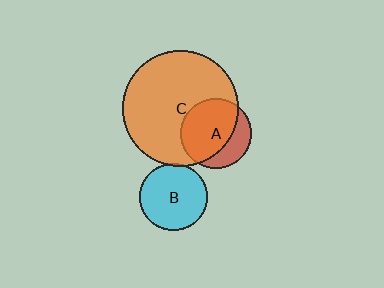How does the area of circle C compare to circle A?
Approximately 2.7 times.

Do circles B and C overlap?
Yes.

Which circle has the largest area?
Circle C (orange).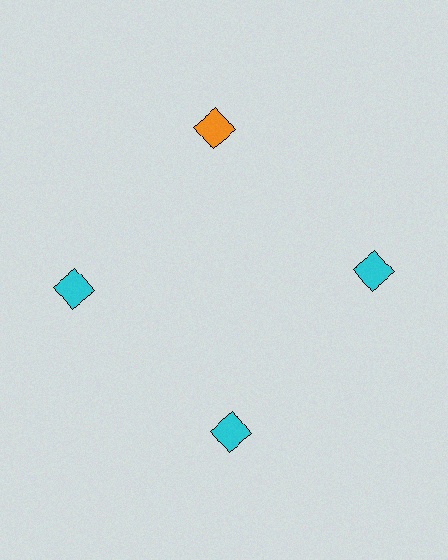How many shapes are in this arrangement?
There are 4 shapes arranged in a ring pattern.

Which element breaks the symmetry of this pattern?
The orange diamond at roughly the 12 o'clock position breaks the symmetry. All other shapes are cyan diamonds.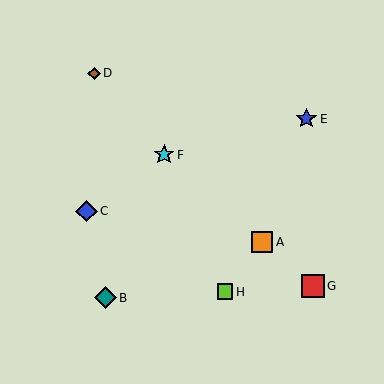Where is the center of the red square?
The center of the red square is at (313, 286).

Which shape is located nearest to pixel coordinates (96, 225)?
The blue diamond (labeled C) at (86, 211) is nearest to that location.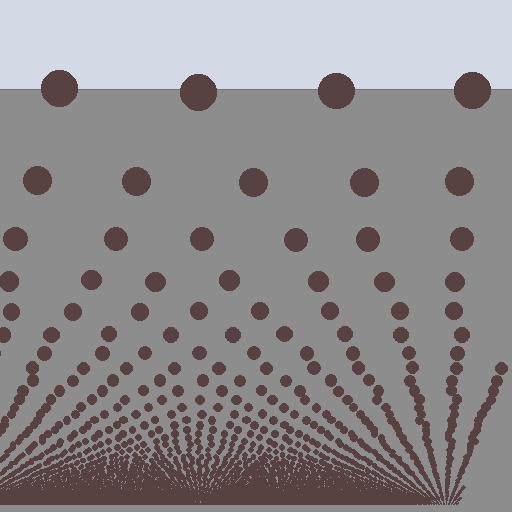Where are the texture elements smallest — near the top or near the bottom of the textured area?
Near the bottom.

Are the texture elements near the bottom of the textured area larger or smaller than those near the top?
Smaller. The gradient is inverted — elements near the bottom are smaller and denser.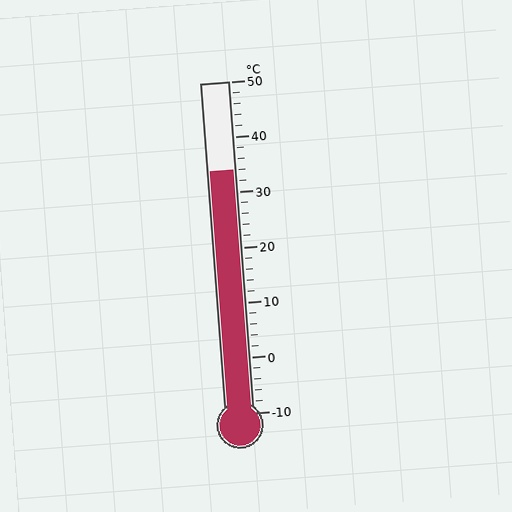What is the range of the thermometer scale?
The thermometer scale ranges from -10°C to 50°C.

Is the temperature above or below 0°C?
The temperature is above 0°C.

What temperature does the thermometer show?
The thermometer shows approximately 34°C.